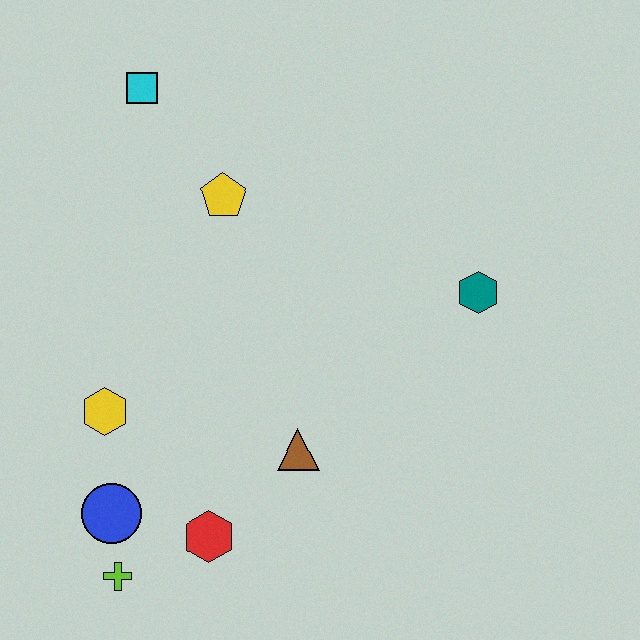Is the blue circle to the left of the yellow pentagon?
Yes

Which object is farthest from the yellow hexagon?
The teal hexagon is farthest from the yellow hexagon.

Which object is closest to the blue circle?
The lime cross is closest to the blue circle.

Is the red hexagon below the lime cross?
No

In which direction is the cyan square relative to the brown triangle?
The cyan square is above the brown triangle.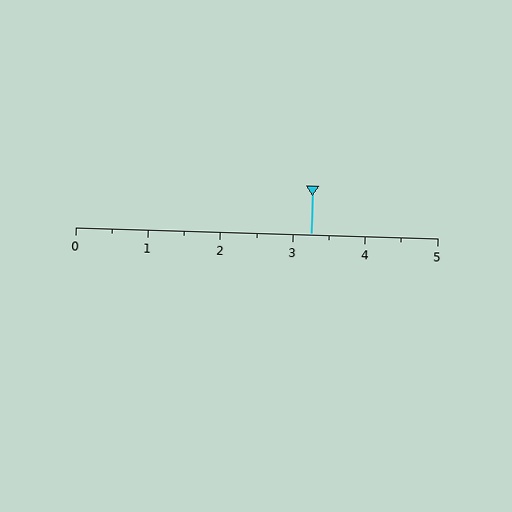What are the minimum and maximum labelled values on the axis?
The axis runs from 0 to 5.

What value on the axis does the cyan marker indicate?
The marker indicates approximately 3.2.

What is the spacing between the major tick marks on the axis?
The major ticks are spaced 1 apart.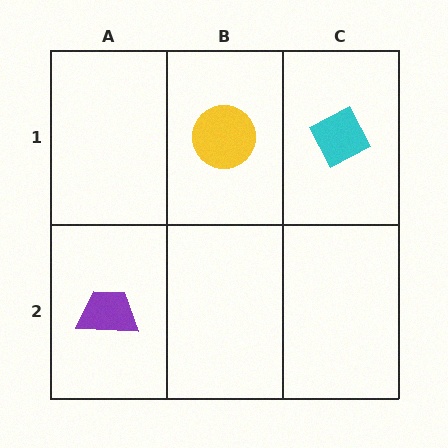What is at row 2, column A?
A purple trapezoid.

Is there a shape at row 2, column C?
No, that cell is empty.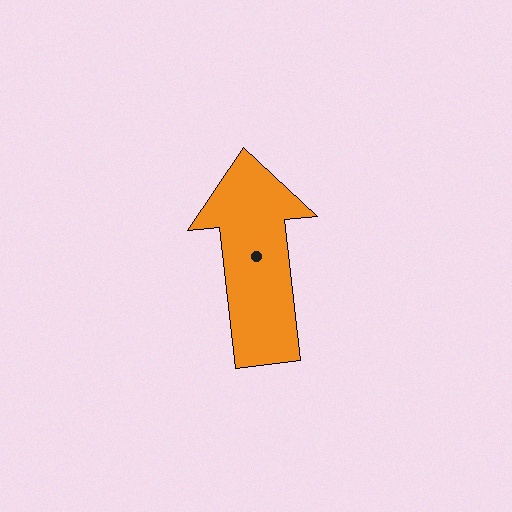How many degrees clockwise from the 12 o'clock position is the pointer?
Approximately 354 degrees.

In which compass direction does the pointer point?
North.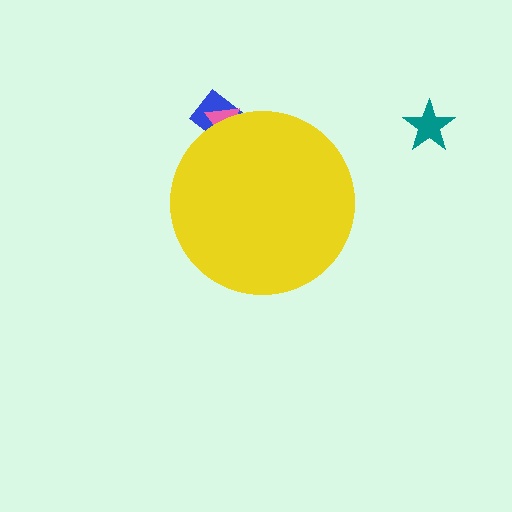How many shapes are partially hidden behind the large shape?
2 shapes are partially hidden.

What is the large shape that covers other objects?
A yellow circle.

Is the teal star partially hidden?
No, the teal star is fully visible.